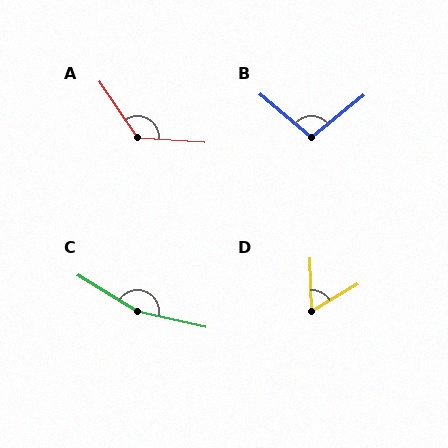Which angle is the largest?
C, at approximately 162 degrees.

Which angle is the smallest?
D, at approximately 61 degrees.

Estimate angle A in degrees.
Approximately 128 degrees.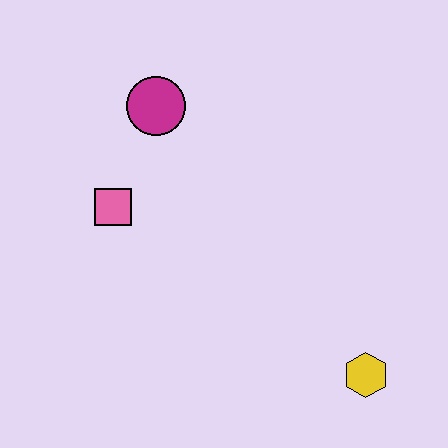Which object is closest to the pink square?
The magenta circle is closest to the pink square.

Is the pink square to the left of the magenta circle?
Yes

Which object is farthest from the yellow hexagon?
The magenta circle is farthest from the yellow hexagon.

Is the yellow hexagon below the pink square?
Yes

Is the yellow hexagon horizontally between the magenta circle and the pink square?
No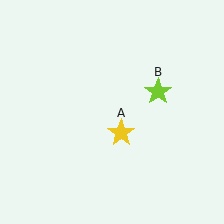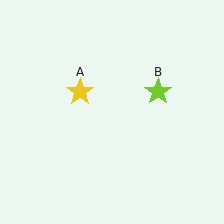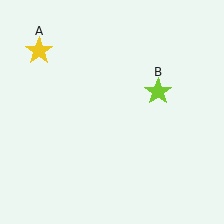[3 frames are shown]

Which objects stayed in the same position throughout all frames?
Lime star (object B) remained stationary.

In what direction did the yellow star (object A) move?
The yellow star (object A) moved up and to the left.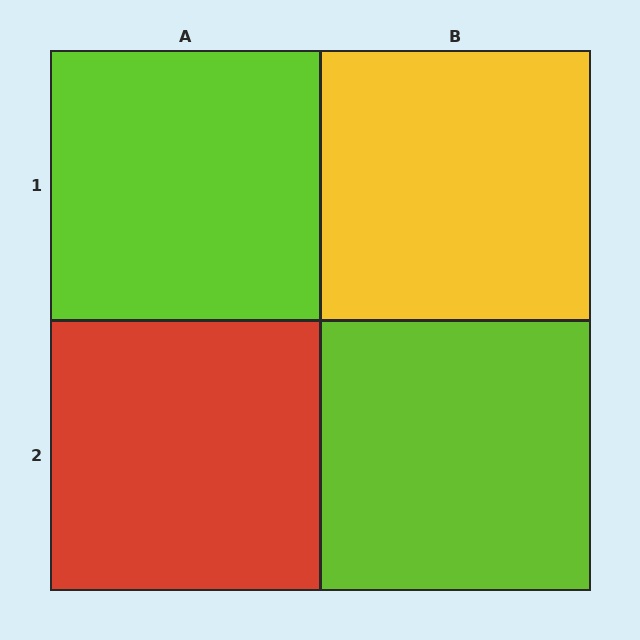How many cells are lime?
2 cells are lime.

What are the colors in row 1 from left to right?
Lime, yellow.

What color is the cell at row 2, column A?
Red.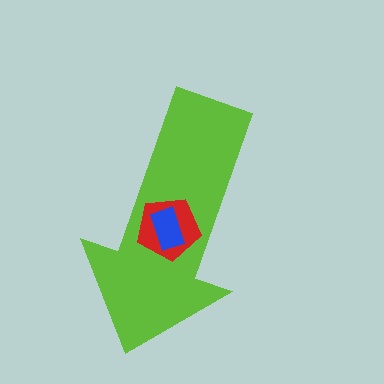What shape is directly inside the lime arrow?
The red pentagon.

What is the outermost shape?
The lime arrow.